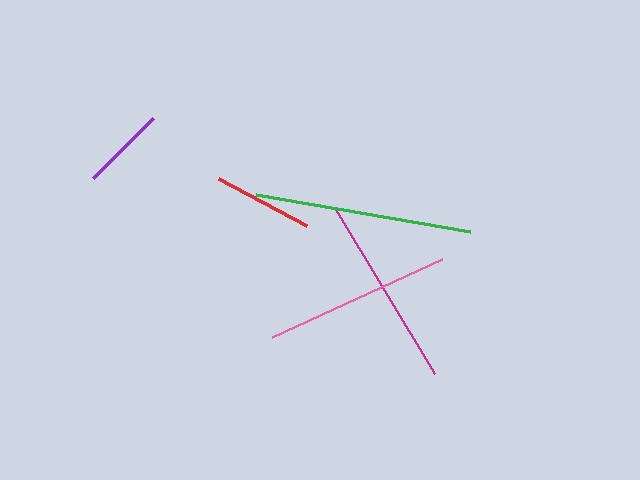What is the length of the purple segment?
The purple segment is approximately 85 pixels long.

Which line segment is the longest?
The green line is the longest at approximately 217 pixels.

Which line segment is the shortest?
The purple line is the shortest at approximately 85 pixels.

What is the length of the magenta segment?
The magenta segment is approximately 193 pixels long.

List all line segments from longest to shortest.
From longest to shortest: green, magenta, pink, red, purple.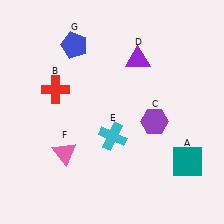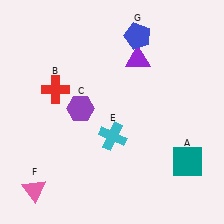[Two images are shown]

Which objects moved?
The objects that moved are: the purple hexagon (C), the pink triangle (F), the blue pentagon (G).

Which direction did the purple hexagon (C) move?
The purple hexagon (C) moved left.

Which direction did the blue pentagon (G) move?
The blue pentagon (G) moved right.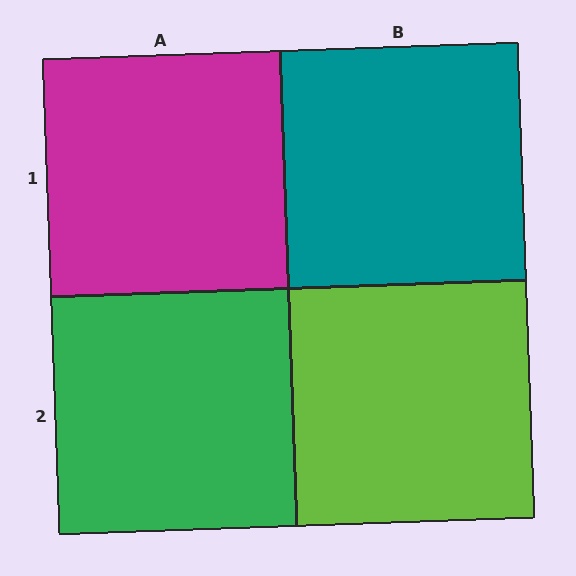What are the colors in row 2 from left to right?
Green, lime.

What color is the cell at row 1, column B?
Teal.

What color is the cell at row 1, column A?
Magenta.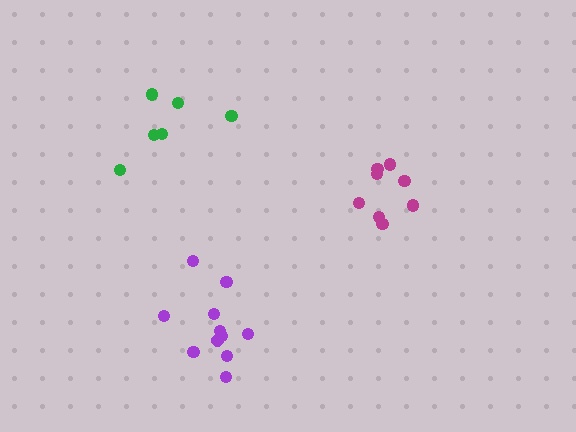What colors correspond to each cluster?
The clusters are colored: purple, green, magenta.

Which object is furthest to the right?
The magenta cluster is rightmost.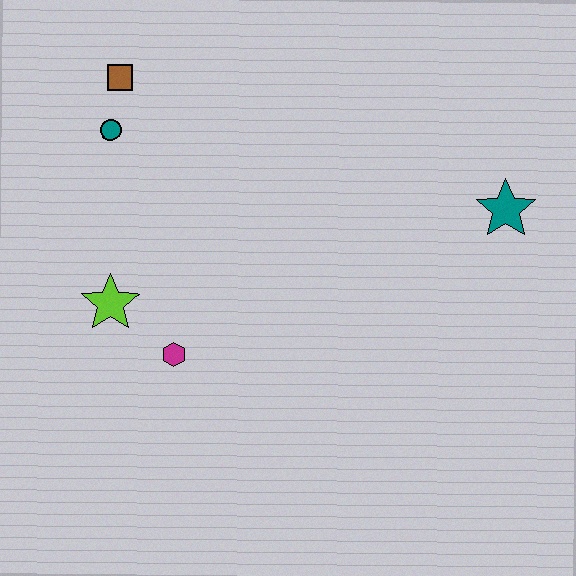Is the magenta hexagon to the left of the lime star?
No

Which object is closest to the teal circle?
The brown square is closest to the teal circle.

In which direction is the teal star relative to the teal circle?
The teal star is to the right of the teal circle.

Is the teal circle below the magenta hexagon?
No